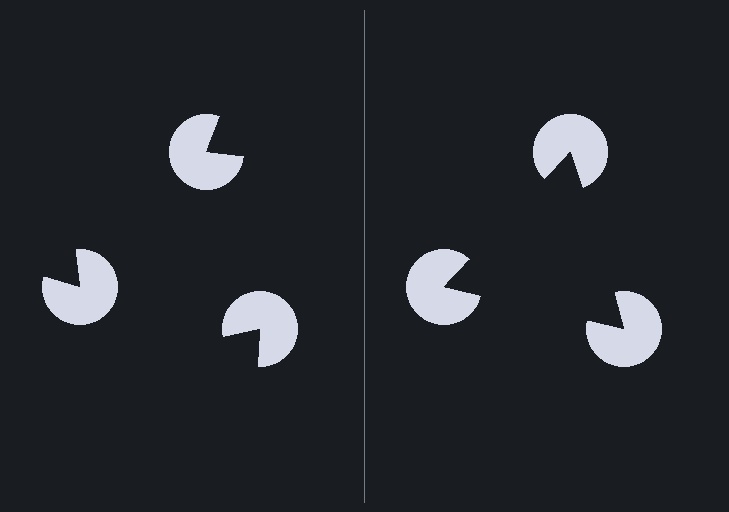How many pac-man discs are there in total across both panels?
6 — 3 on each side.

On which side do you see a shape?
An illusory triangle appears on the right side. On the left side the wedge cuts are rotated, so no coherent shape forms.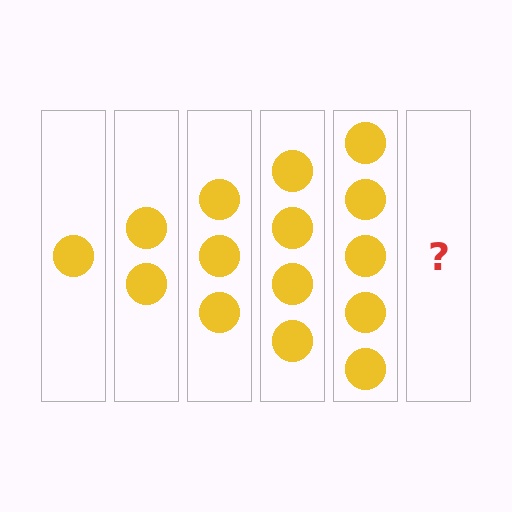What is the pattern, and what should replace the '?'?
The pattern is that each step adds one more circle. The '?' should be 6 circles.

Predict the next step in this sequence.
The next step is 6 circles.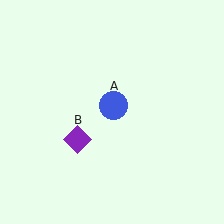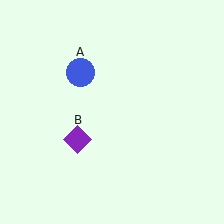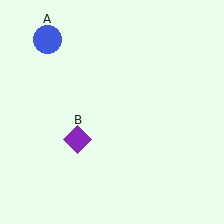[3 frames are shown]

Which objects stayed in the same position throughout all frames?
Purple diamond (object B) remained stationary.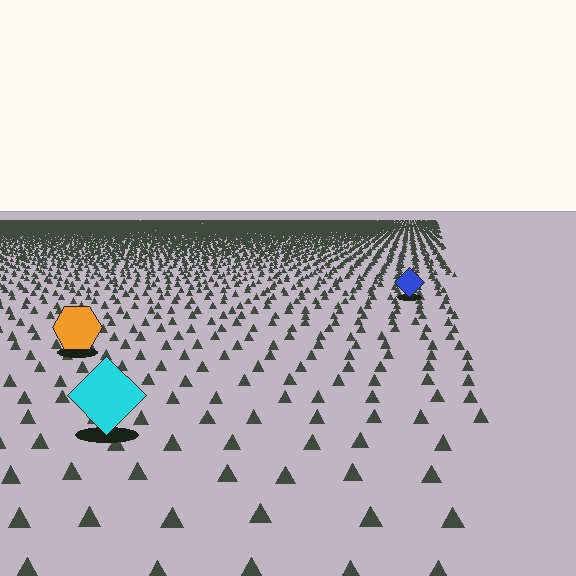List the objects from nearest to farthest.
From nearest to farthest: the cyan diamond, the orange hexagon, the blue diamond.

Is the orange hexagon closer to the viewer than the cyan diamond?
No. The cyan diamond is closer — you can tell from the texture gradient: the ground texture is coarser near it.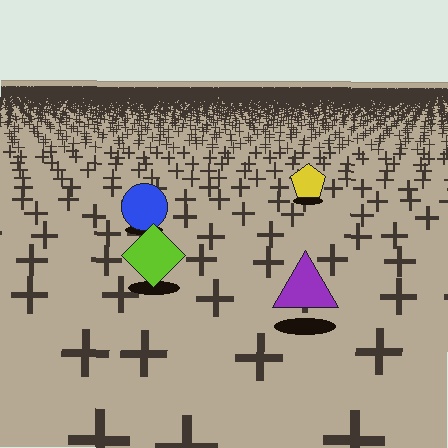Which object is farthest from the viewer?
The yellow pentagon is farthest from the viewer. It appears smaller and the ground texture around it is denser.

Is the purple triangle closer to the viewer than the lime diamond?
Yes. The purple triangle is closer — you can tell from the texture gradient: the ground texture is coarser near it.